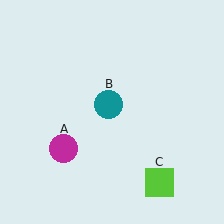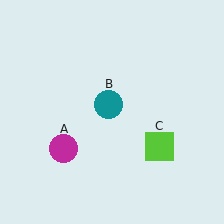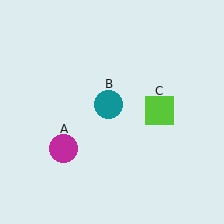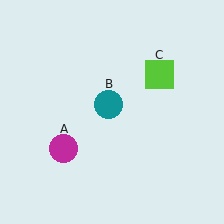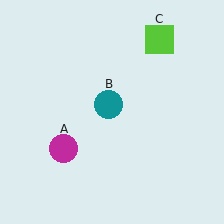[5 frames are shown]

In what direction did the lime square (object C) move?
The lime square (object C) moved up.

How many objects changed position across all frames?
1 object changed position: lime square (object C).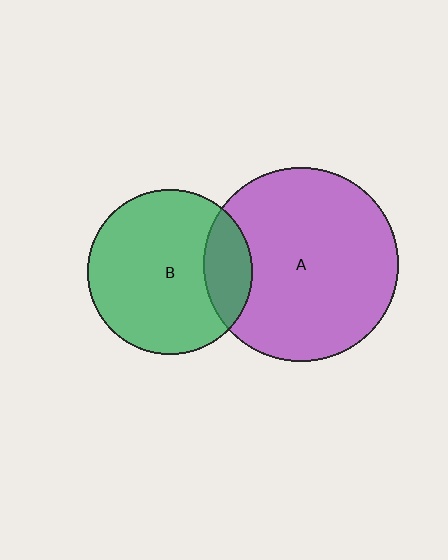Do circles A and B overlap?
Yes.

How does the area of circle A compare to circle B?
Approximately 1.4 times.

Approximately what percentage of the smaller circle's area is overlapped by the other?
Approximately 20%.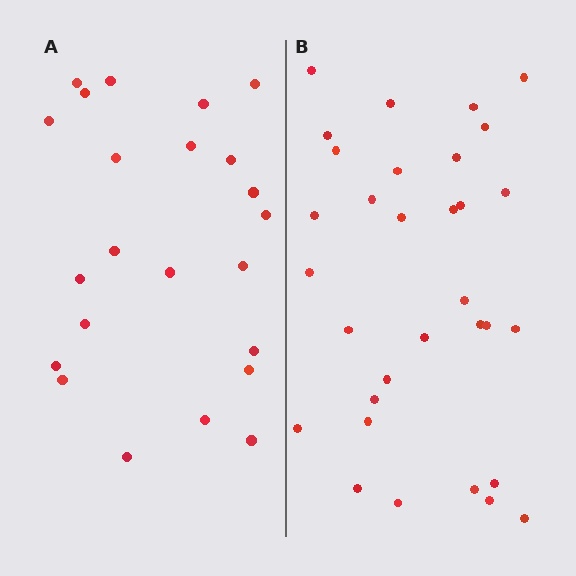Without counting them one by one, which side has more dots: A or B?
Region B (the right region) has more dots.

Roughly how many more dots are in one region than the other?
Region B has roughly 8 or so more dots than region A.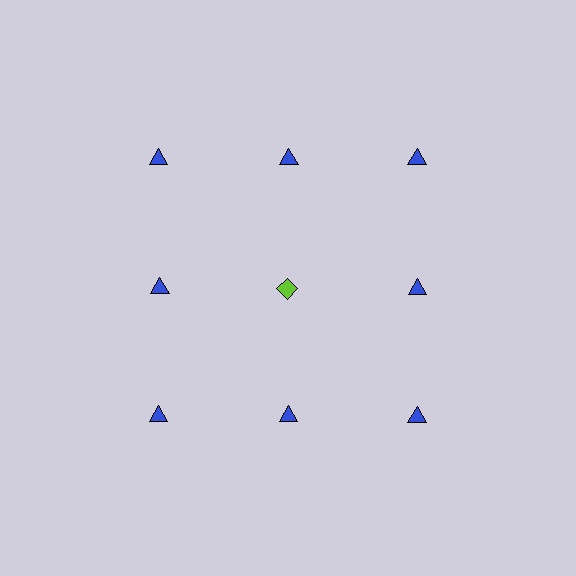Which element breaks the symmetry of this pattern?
The lime diamond in the second row, second from left column breaks the symmetry. All other shapes are blue triangles.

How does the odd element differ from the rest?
It differs in both color (lime instead of blue) and shape (diamond instead of triangle).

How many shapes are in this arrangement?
There are 9 shapes arranged in a grid pattern.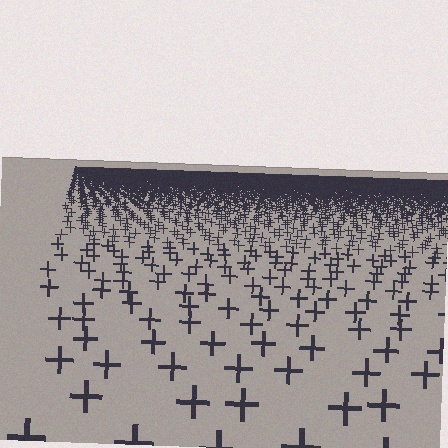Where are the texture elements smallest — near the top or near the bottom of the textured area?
Near the top.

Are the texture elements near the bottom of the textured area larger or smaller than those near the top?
Larger. Near the bottom, elements are closer to the viewer and appear at a bigger on-screen size.